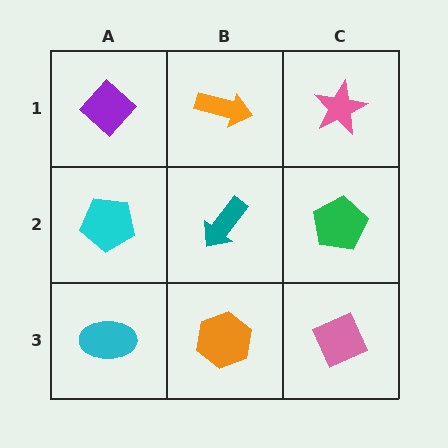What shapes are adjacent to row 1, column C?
A green pentagon (row 2, column C), an orange arrow (row 1, column B).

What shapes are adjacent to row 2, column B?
An orange arrow (row 1, column B), an orange hexagon (row 3, column B), a cyan pentagon (row 2, column A), a green pentagon (row 2, column C).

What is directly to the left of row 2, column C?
A teal arrow.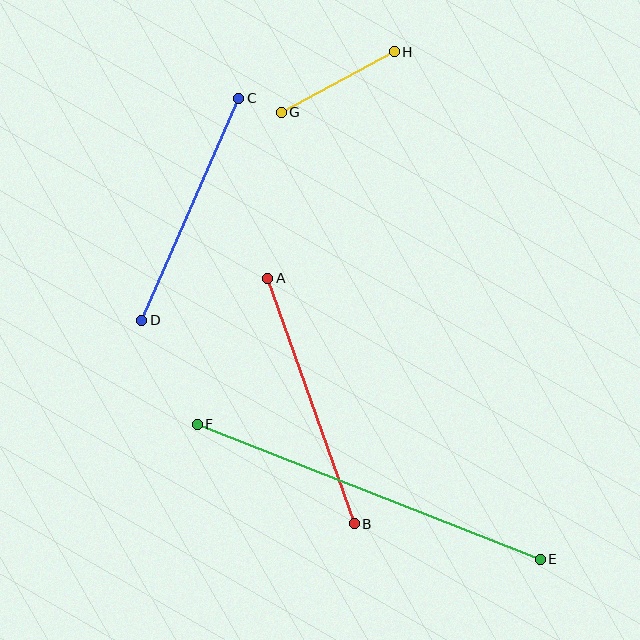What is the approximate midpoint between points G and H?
The midpoint is at approximately (338, 82) pixels.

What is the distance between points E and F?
The distance is approximately 369 pixels.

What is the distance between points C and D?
The distance is approximately 242 pixels.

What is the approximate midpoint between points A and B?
The midpoint is at approximately (311, 401) pixels.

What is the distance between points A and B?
The distance is approximately 260 pixels.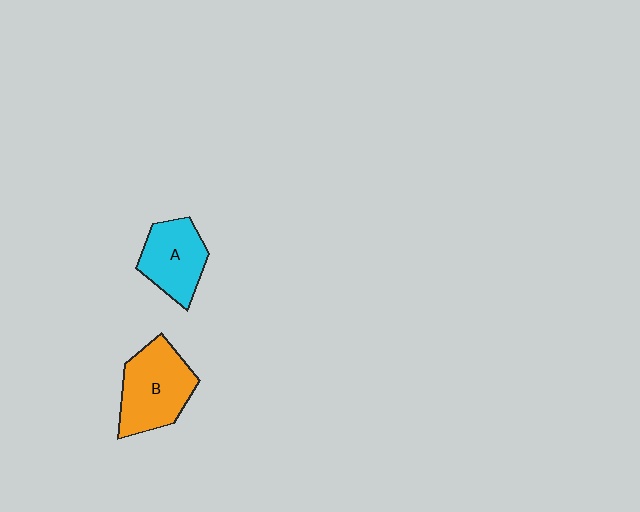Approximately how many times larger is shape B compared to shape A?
Approximately 1.3 times.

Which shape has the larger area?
Shape B (orange).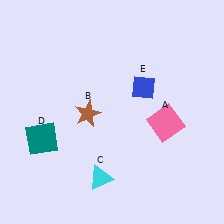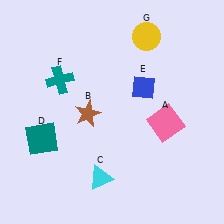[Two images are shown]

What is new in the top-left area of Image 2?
A teal cross (F) was added in the top-left area of Image 2.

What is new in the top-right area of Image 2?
A yellow circle (G) was added in the top-right area of Image 2.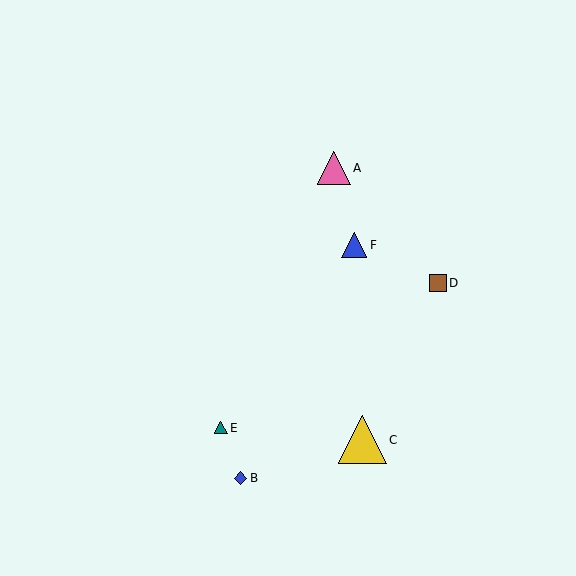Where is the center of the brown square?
The center of the brown square is at (438, 283).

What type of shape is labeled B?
Shape B is a blue diamond.